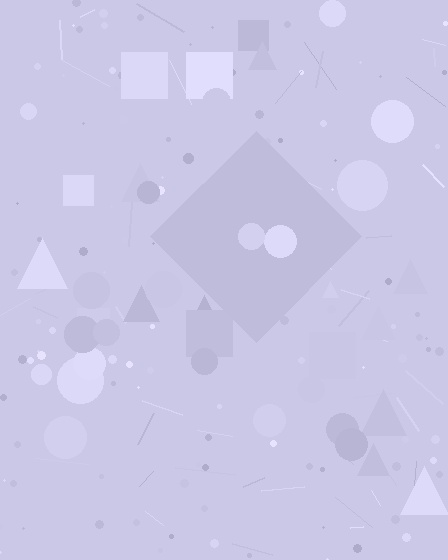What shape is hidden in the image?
A diamond is hidden in the image.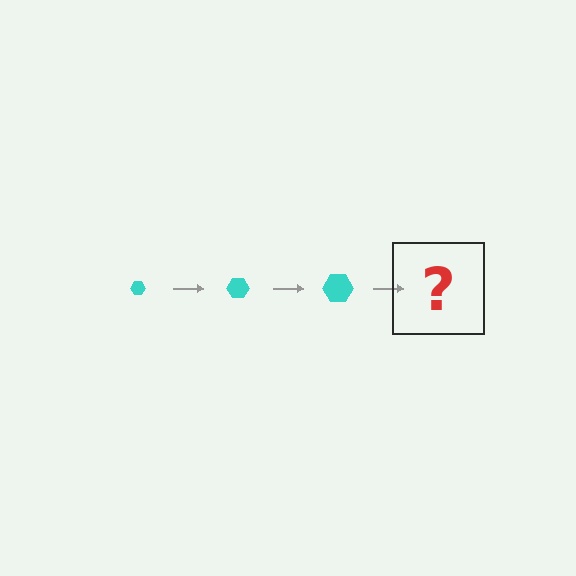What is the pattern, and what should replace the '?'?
The pattern is that the hexagon gets progressively larger each step. The '?' should be a cyan hexagon, larger than the previous one.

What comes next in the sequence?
The next element should be a cyan hexagon, larger than the previous one.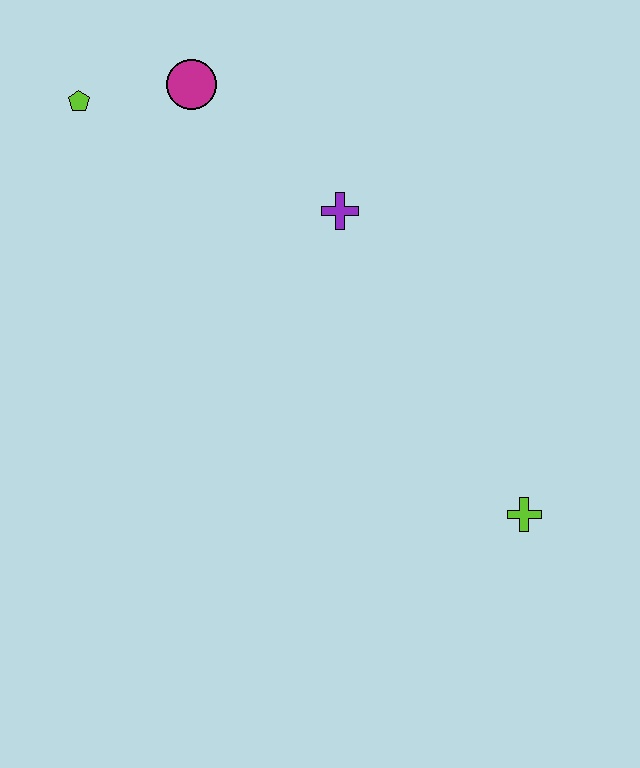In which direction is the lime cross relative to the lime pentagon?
The lime cross is to the right of the lime pentagon.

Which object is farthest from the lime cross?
The lime pentagon is farthest from the lime cross.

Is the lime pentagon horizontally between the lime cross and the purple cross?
No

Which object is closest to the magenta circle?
The lime pentagon is closest to the magenta circle.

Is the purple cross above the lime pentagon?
No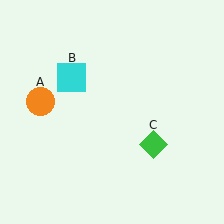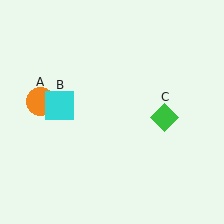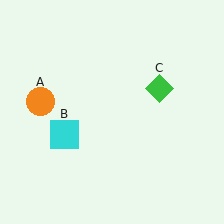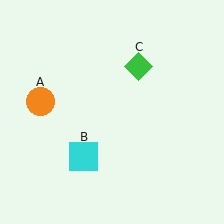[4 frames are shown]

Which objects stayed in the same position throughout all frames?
Orange circle (object A) remained stationary.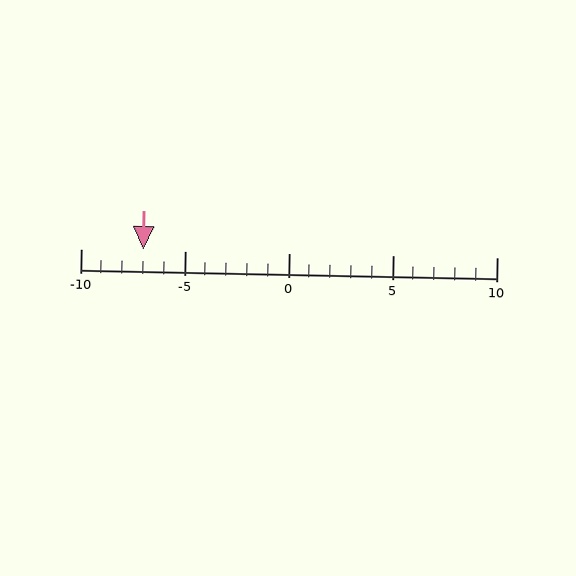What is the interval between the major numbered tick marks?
The major tick marks are spaced 5 units apart.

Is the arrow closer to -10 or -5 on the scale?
The arrow is closer to -5.